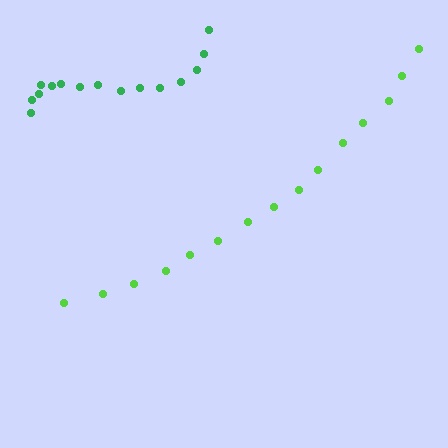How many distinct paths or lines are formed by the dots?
There are 2 distinct paths.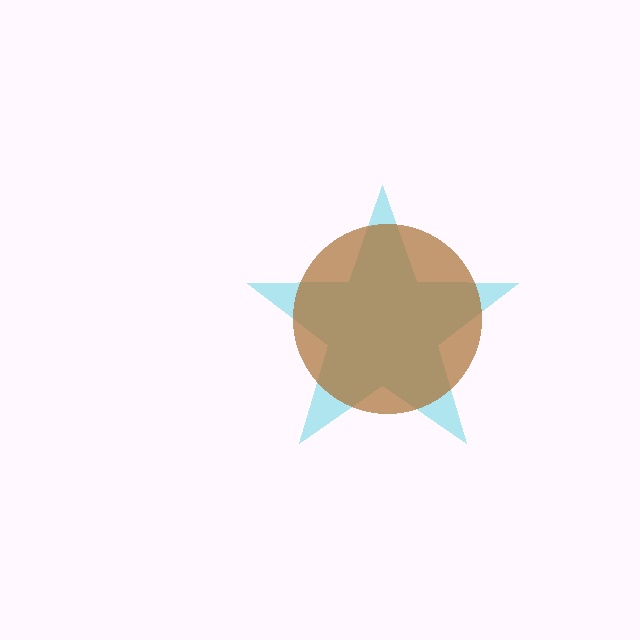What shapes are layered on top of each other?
The layered shapes are: a cyan star, a brown circle.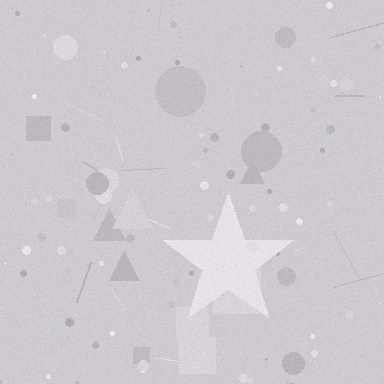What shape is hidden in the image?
A star is hidden in the image.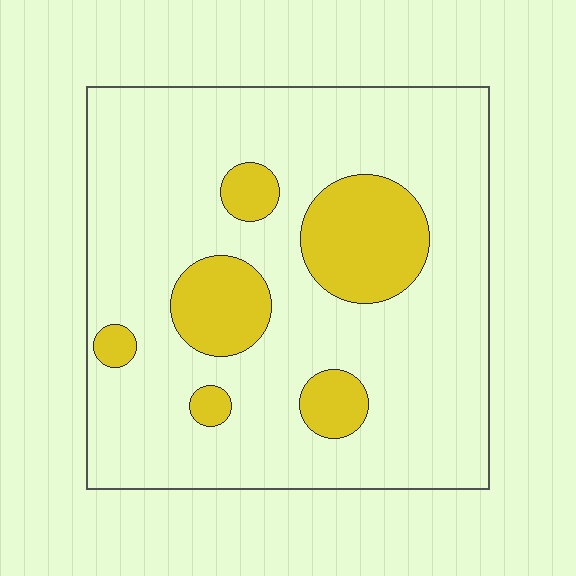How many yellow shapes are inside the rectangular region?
6.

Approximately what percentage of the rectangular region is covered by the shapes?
Approximately 20%.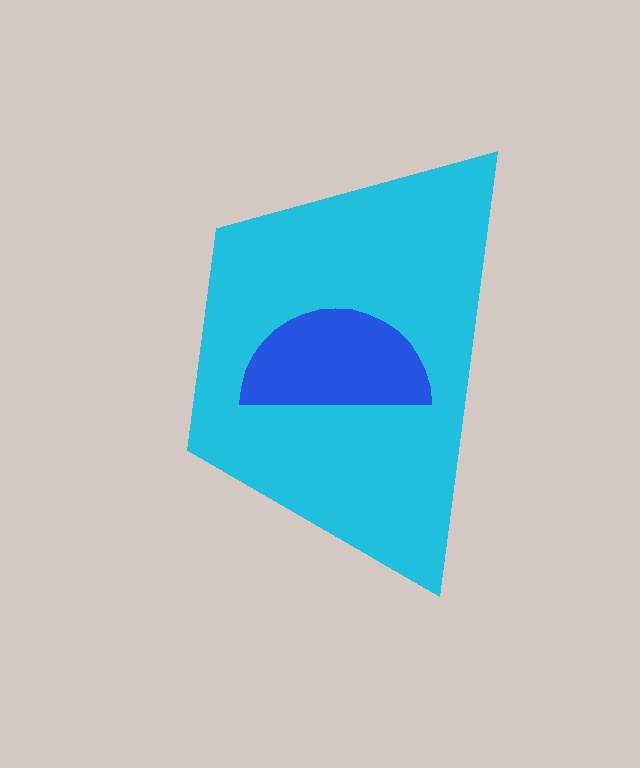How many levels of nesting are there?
2.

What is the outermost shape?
The cyan trapezoid.